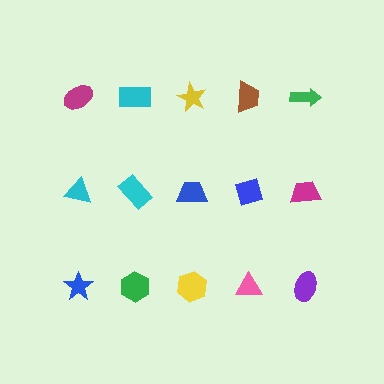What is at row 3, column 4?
A pink triangle.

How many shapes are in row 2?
5 shapes.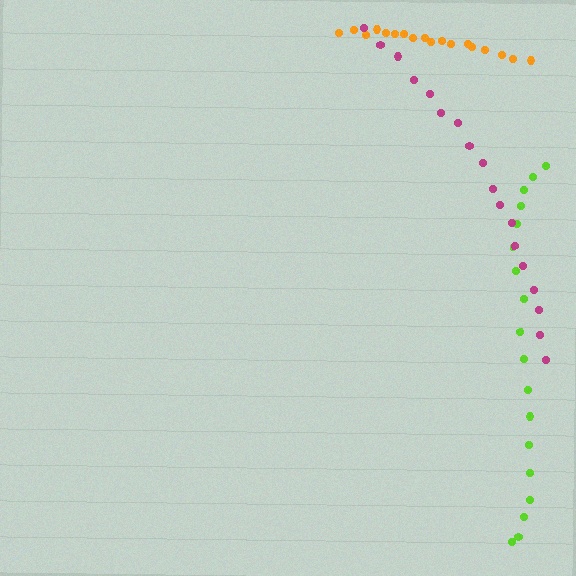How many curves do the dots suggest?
There are 3 distinct paths.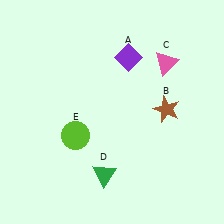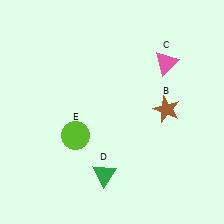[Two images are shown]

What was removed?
The purple diamond (A) was removed in Image 2.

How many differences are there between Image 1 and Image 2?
There is 1 difference between the two images.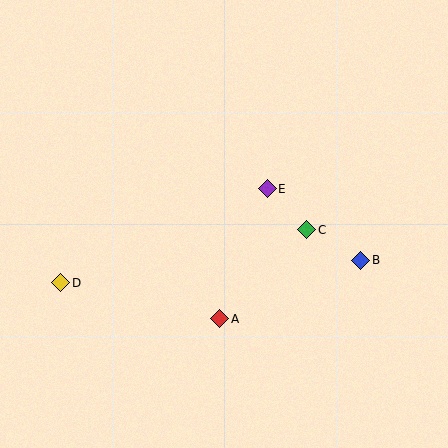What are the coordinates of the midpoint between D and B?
The midpoint between D and B is at (211, 272).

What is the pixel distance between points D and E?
The distance between D and E is 227 pixels.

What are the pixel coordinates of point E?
Point E is at (267, 189).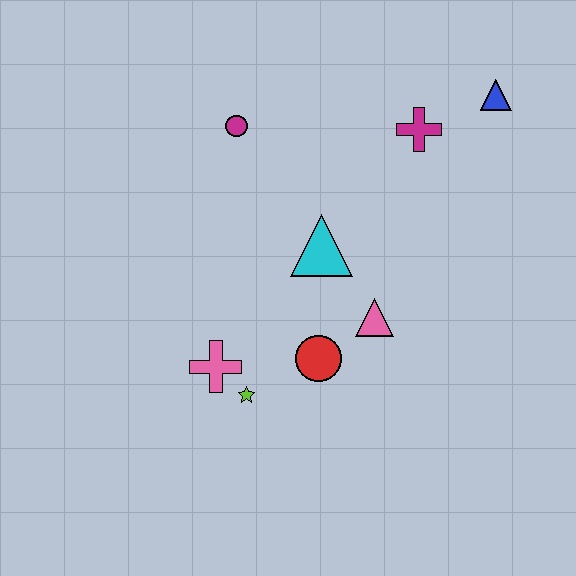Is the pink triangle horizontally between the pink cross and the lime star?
No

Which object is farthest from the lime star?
The blue triangle is farthest from the lime star.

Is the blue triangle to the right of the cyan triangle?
Yes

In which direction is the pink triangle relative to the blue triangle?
The pink triangle is below the blue triangle.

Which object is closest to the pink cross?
The lime star is closest to the pink cross.